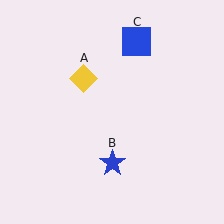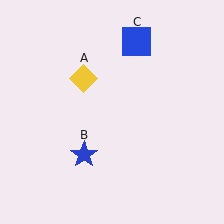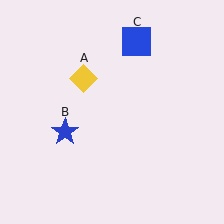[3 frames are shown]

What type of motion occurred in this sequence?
The blue star (object B) rotated clockwise around the center of the scene.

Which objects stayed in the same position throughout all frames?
Yellow diamond (object A) and blue square (object C) remained stationary.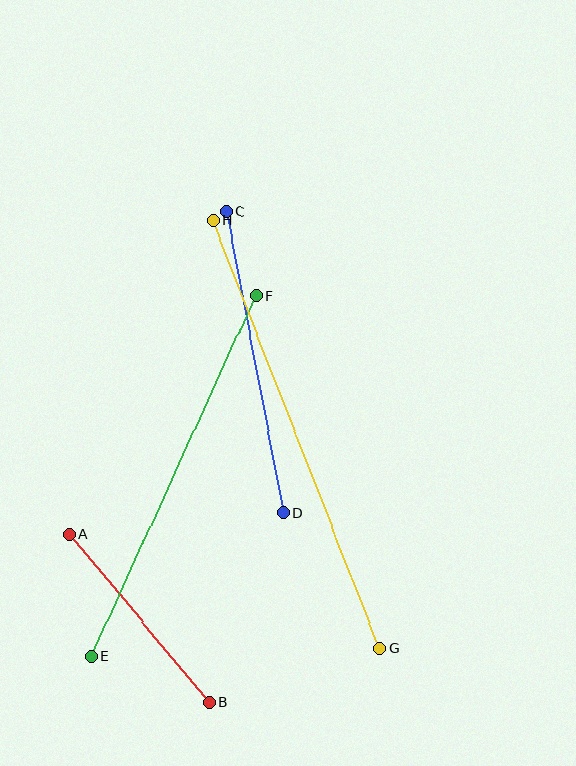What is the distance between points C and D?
The distance is approximately 307 pixels.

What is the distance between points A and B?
The distance is approximately 219 pixels.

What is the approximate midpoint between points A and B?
The midpoint is at approximately (139, 618) pixels.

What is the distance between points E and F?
The distance is approximately 397 pixels.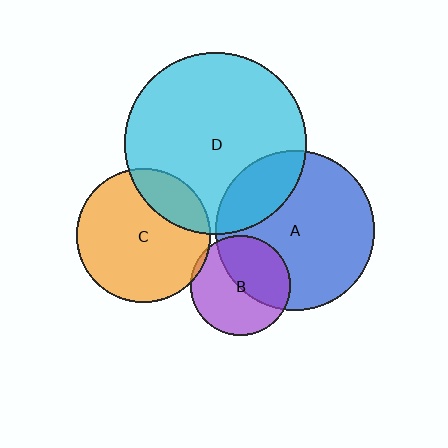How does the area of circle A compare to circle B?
Approximately 2.6 times.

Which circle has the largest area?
Circle D (cyan).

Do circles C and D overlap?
Yes.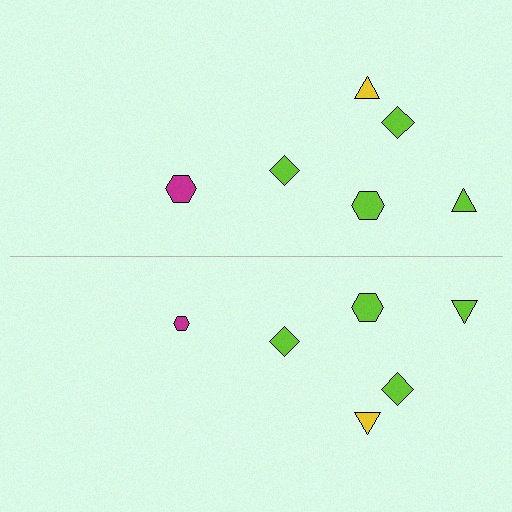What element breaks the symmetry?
The magenta hexagon on the bottom side has a different size than its mirror counterpart.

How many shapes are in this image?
There are 12 shapes in this image.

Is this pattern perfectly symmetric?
No, the pattern is not perfectly symmetric. The magenta hexagon on the bottom side has a different size than its mirror counterpart.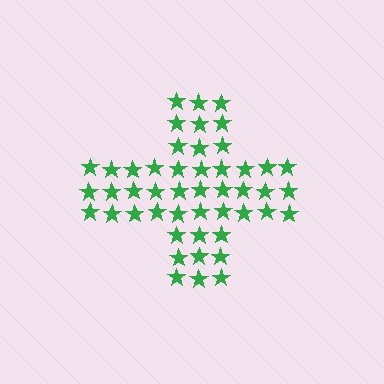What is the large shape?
The large shape is a cross.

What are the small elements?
The small elements are stars.